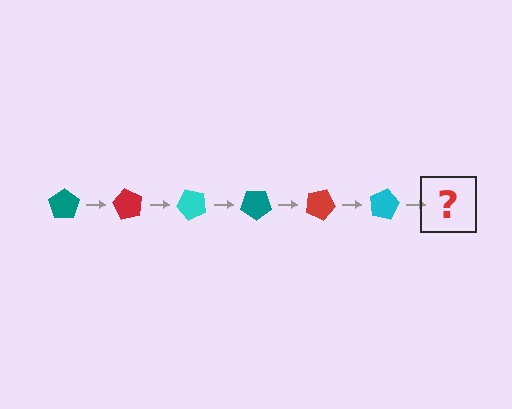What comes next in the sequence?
The next element should be a teal pentagon, rotated 360 degrees from the start.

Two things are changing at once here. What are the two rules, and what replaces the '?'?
The two rules are that it rotates 60 degrees each step and the color cycles through teal, red, and cyan. The '?' should be a teal pentagon, rotated 360 degrees from the start.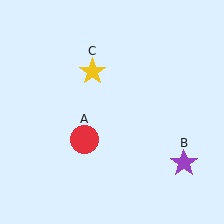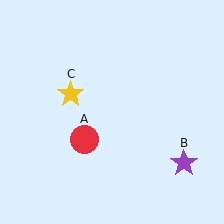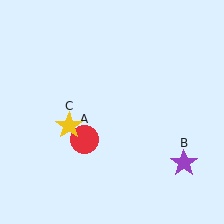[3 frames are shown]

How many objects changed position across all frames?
1 object changed position: yellow star (object C).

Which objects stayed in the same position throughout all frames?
Red circle (object A) and purple star (object B) remained stationary.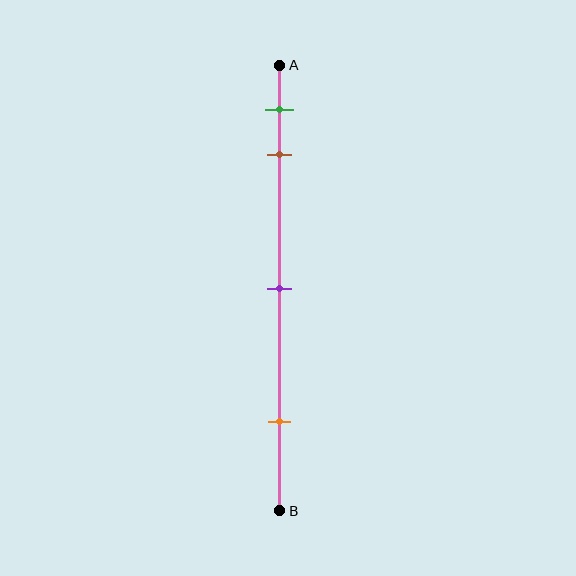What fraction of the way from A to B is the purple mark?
The purple mark is approximately 50% (0.5) of the way from A to B.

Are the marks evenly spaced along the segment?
No, the marks are not evenly spaced.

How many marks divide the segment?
There are 4 marks dividing the segment.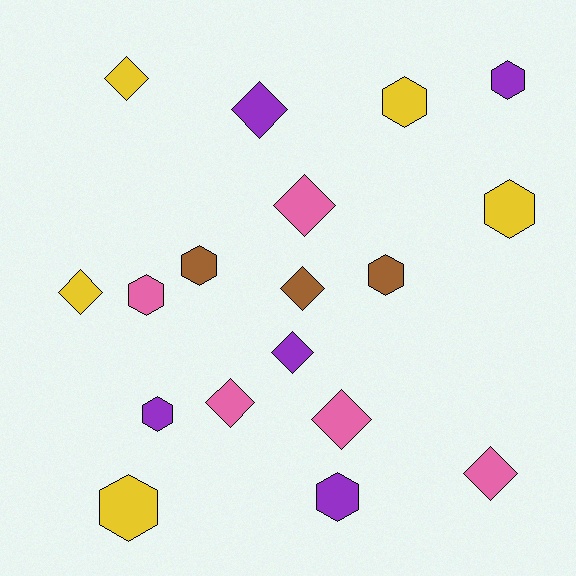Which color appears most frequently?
Yellow, with 5 objects.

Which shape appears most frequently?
Hexagon, with 9 objects.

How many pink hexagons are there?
There is 1 pink hexagon.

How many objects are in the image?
There are 18 objects.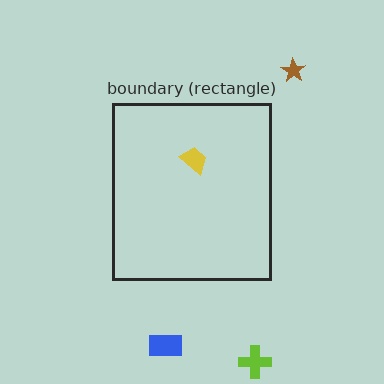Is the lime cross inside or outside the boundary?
Outside.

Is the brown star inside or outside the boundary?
Outside.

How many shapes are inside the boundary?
1 inside, 3 outside.